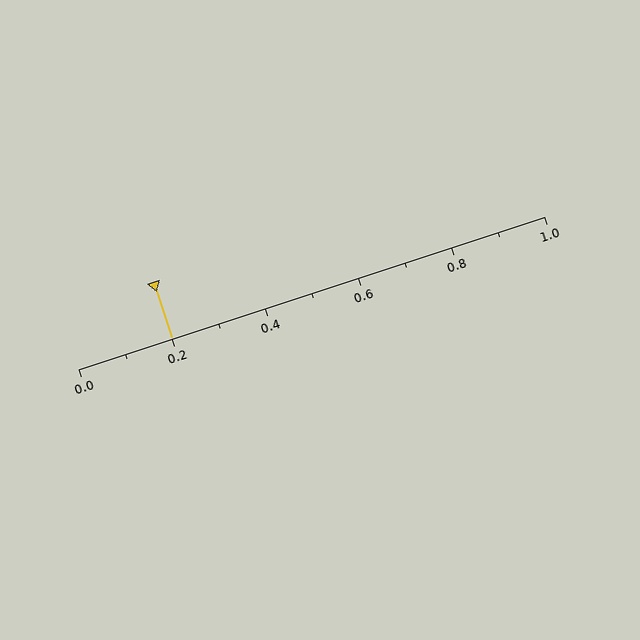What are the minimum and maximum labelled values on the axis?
The axis runs from 0.0 to 1.0.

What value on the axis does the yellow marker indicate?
The marker indicates approximately 0.2.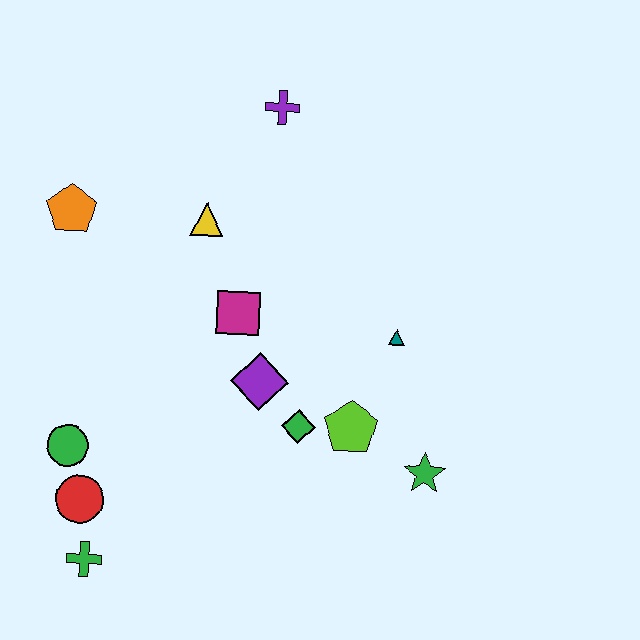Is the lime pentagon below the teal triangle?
Yes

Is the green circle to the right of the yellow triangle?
No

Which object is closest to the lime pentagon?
The green diamond is closest to the lime pentagon.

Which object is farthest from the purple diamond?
The purple cross is farthest from the purple diamond.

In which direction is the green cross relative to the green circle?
The green cross is below the green circle.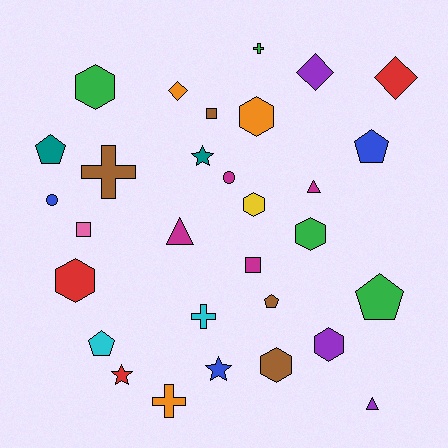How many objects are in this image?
There are 30 objects.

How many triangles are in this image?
There are 3 triangles.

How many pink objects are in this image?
There is 1 pink object.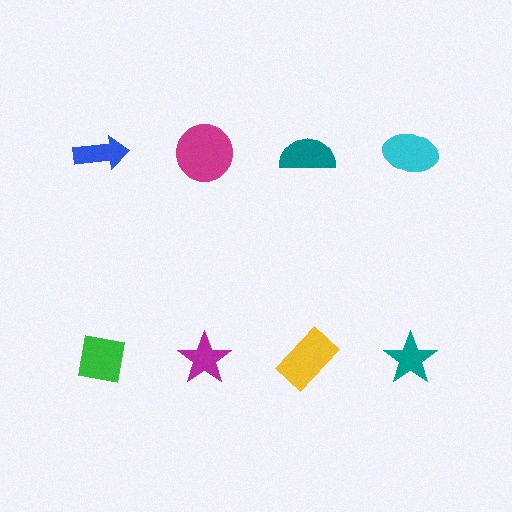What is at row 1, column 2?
A magenta circle.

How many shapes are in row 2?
4 shapes.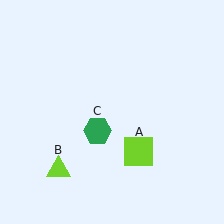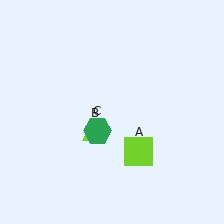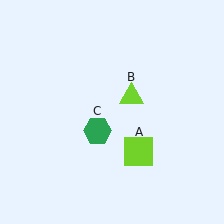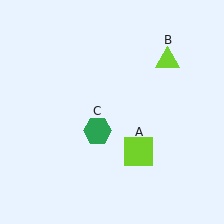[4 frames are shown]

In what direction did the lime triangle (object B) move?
The lime triangle (object B) moved up and to the right.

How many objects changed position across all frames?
1 object changed position: lime triangle (object B).